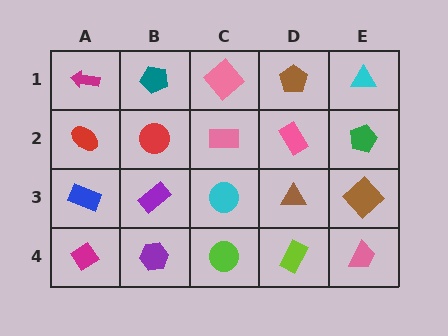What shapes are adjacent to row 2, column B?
A teal pentagon (row 1, column B), a purple rectangle (row 3, column B), a red ellipse (row 2, column A), a pink rectangle (row 2, column C).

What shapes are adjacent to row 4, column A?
A blue rectangle (row 3, column A), a purple hexagon (row 4, column B).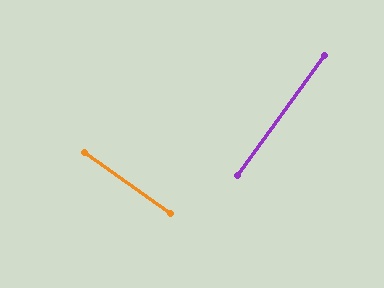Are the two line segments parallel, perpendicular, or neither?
Perpendicular — they meet at approximately 89°.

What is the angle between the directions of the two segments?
Approximately 89 degrees.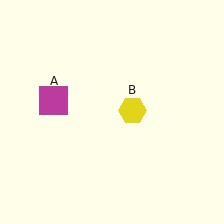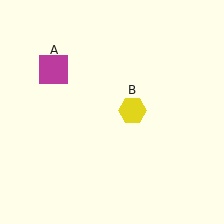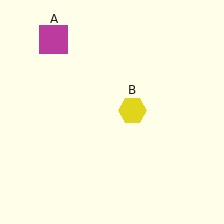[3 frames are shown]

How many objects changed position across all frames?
1 object changed position: magenta square (object A).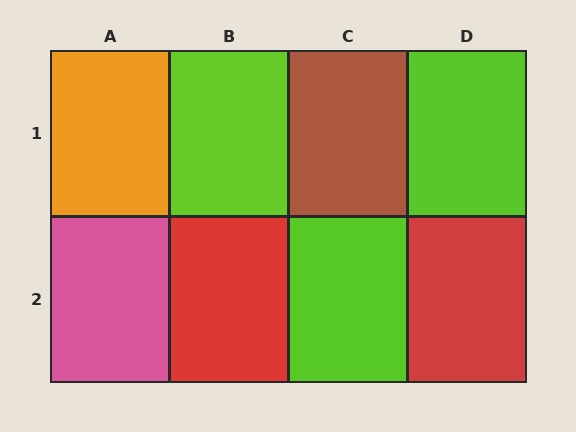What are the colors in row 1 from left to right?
Orange, lime, brown, lime.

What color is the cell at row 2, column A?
Pink.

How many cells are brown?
1 cell is brown.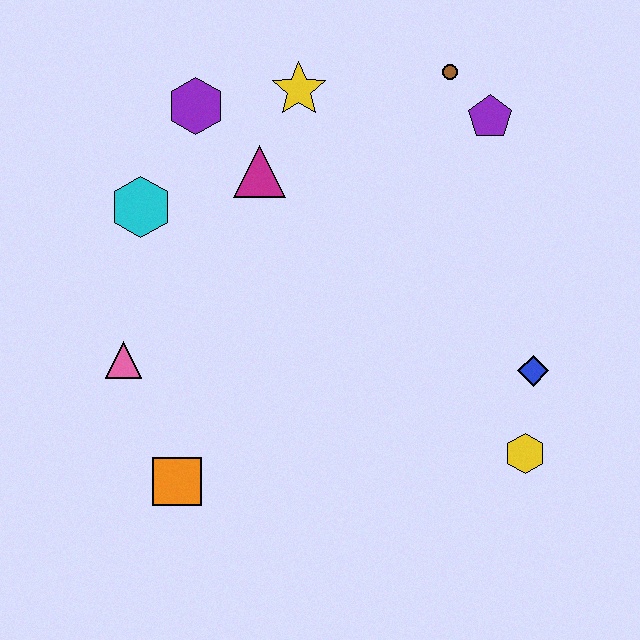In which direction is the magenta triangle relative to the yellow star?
The magenta triangle is below the yellow star.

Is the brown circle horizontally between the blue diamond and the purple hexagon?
Yes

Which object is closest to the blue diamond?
The yellow hexagon is closest to the blue diamond.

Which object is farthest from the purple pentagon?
The orange square is farthest from the purple pentagon.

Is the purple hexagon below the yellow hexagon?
No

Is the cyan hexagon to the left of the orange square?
Yes